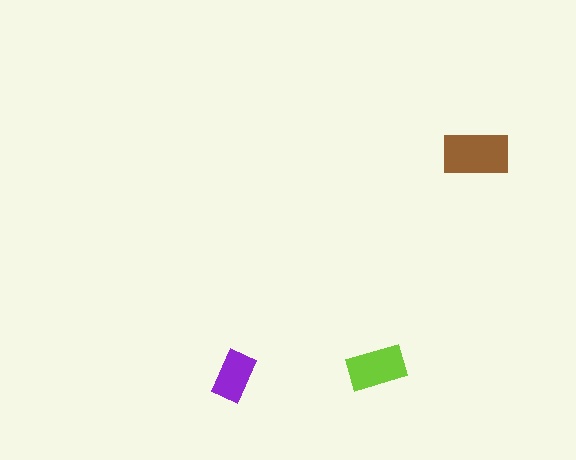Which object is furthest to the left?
The purple rectangle is leftmost.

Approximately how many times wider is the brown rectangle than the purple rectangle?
About 1.5 times wider.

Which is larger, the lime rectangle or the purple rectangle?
The lime one.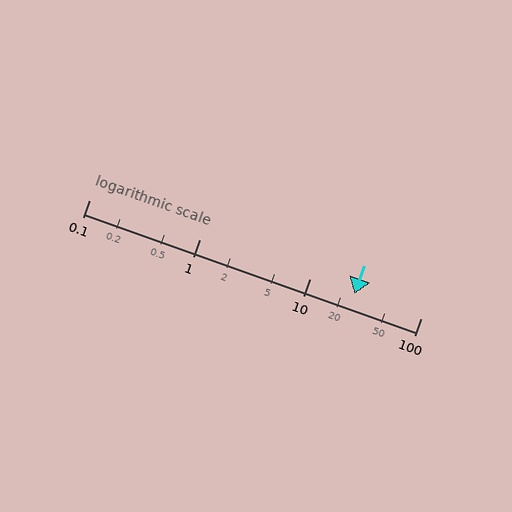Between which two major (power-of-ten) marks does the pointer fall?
The pointer is between 10 and 100.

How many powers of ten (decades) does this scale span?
The scale spans 3 decades, from 0.1 to 100.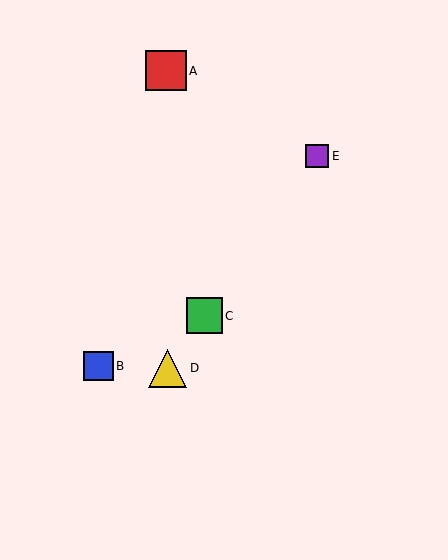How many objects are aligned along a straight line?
3 objects (C, D, E) are aligned along a straight line.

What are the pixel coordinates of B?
Object B is at (98, 366).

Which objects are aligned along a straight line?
Objects C, D, E are aligned along a straight line.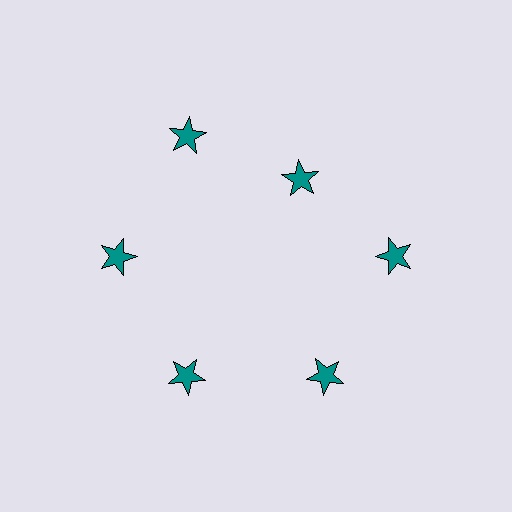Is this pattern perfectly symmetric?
No. The 6 teal stars are arranged in a ring, but one element near the 1 o'clock position is pulled inward toward the center, breaking the 6-fold rotational symmetry.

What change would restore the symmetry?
The symmetry would be restored by moving it outward, back onto the ring so that all 6 stars sit at equal angles and equal distance from the center.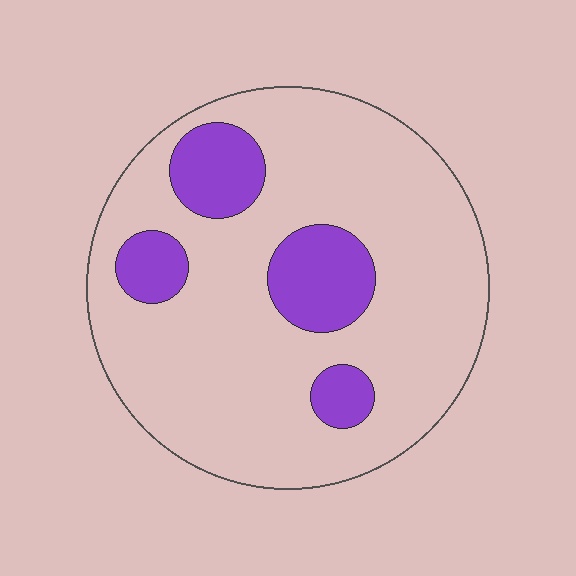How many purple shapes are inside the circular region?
4.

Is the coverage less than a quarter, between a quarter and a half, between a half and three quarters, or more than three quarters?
Less than a quarter.